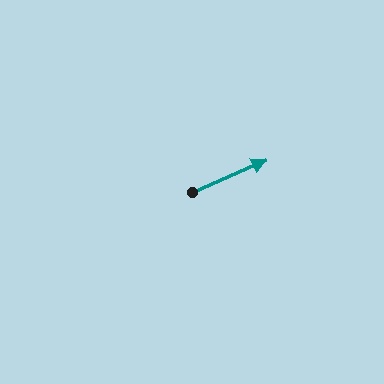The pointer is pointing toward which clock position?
Roughly 2 o'clock.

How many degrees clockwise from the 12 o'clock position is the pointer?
Approximately 66 degrees.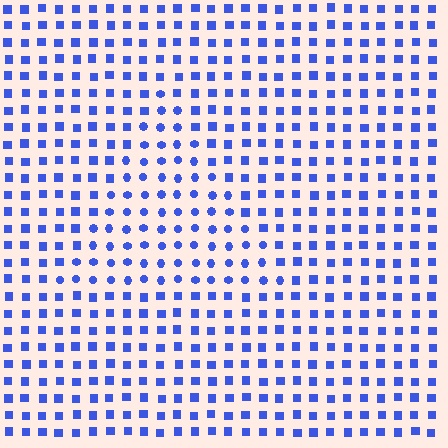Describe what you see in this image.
The image is filled with small blue elements arranged in a uniform grid. A triangle-shaped region contains circles, while the surrounding area contains squares. The boundary is defined purely by the change in element shape.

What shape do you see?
I see a triangle.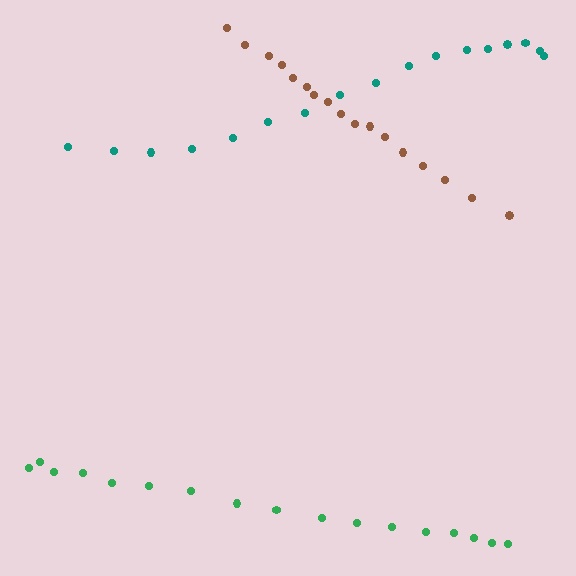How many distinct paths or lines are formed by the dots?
There are 3 distinct paths.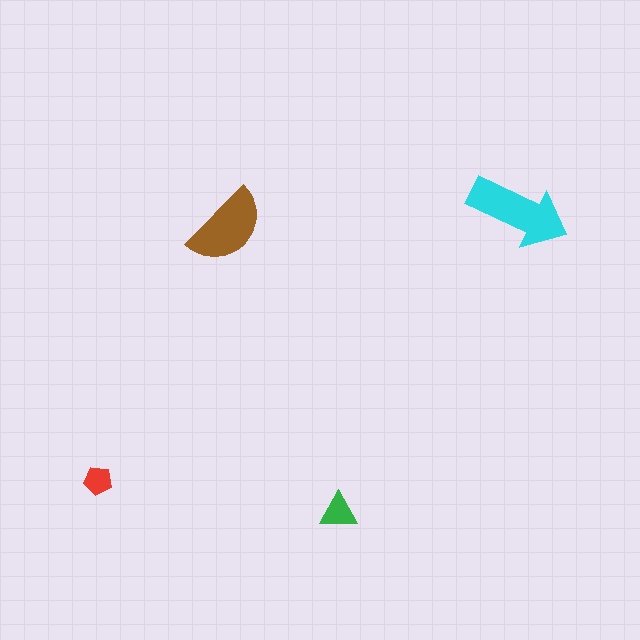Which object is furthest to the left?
The red pentagon is leftmost.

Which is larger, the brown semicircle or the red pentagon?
The brown semicircle.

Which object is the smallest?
The red pentagon.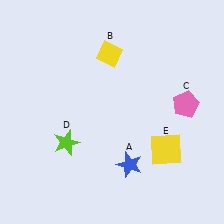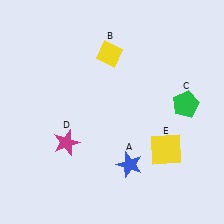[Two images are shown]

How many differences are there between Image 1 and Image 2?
There are 2 differences between the two images.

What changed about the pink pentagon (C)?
In Image 1, C is pink. In Image 2, it changed to green.